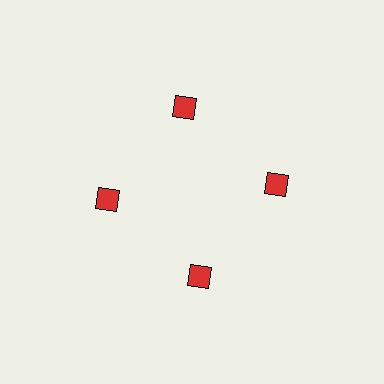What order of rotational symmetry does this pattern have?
This pattern has 4-fold rotational symmetry.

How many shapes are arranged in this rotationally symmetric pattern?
There are 4 shapes, arranged in 4 groups of 1.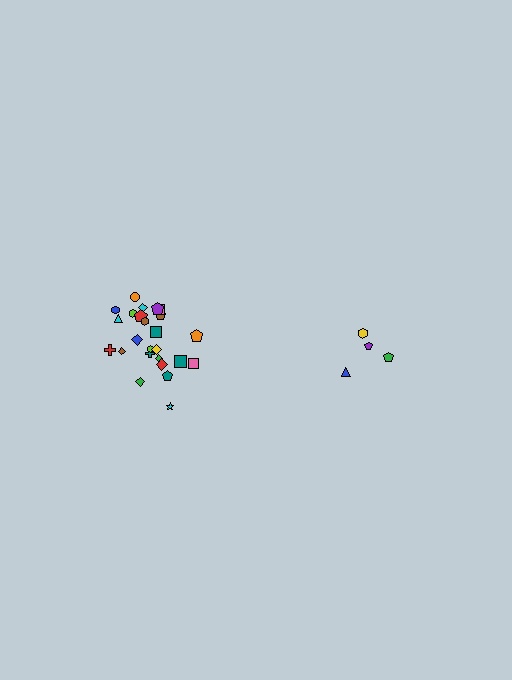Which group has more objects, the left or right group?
The left group.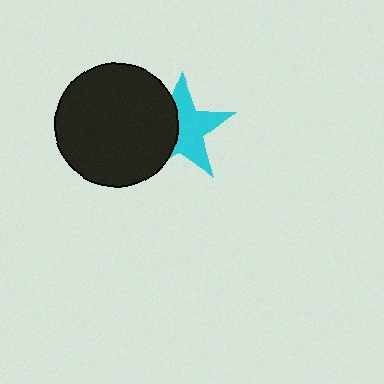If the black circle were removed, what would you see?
You would see the complete cyan star.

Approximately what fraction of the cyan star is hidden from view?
Roughly 41% of the cyan star is hidden behind the black circle.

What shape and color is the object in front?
The object in front is a black circle.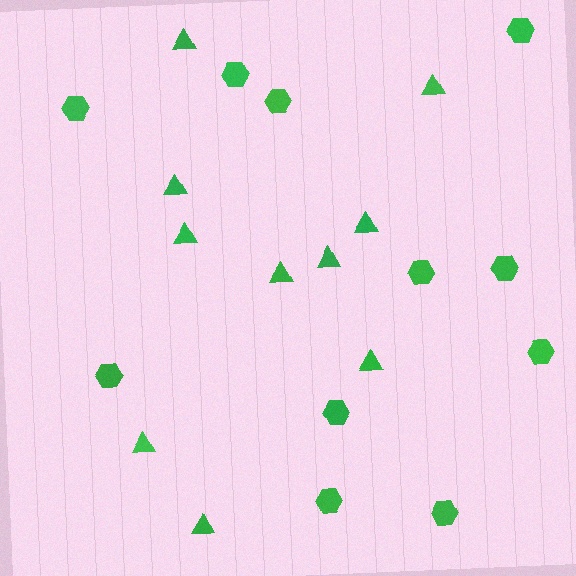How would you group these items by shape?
There are 2 groups: one group of hexagons (11) and one group of triangles (10).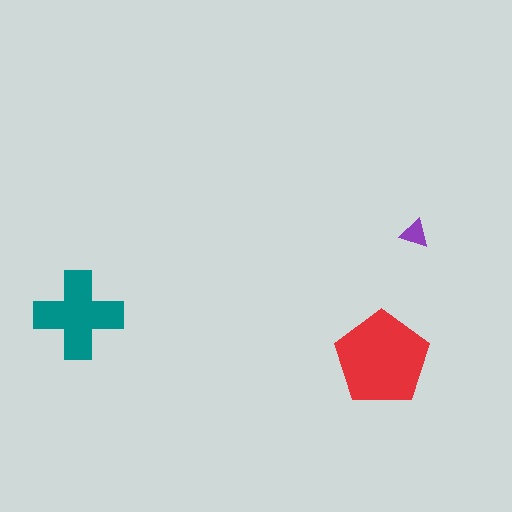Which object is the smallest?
The purple triangle.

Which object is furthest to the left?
The teal cross is leftmost.